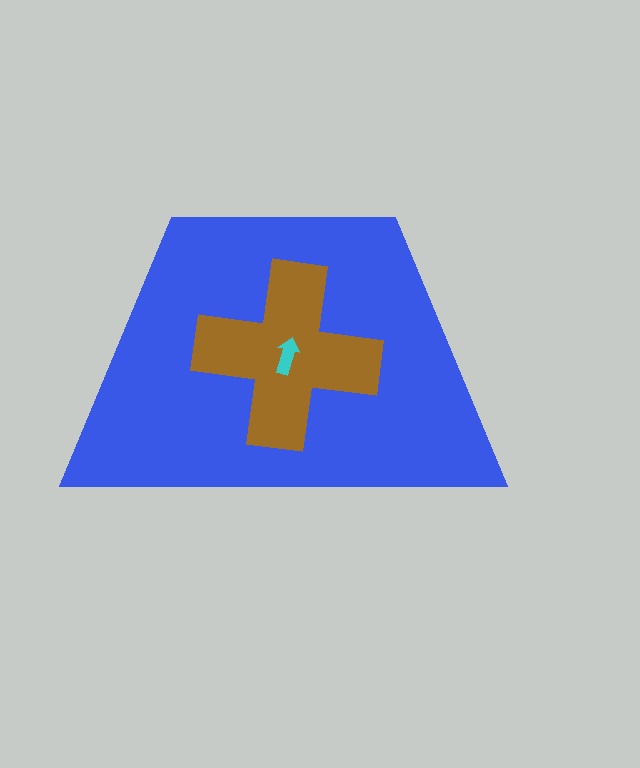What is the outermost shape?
The blue trapezoid.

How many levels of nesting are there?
3.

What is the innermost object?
The cyan arrow.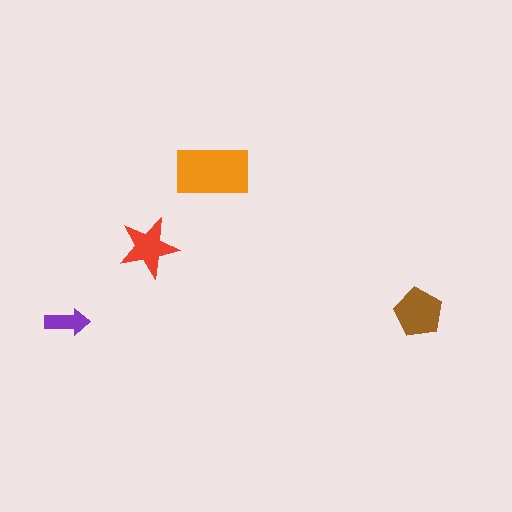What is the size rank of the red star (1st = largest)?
3rd.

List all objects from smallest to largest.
The purple arrow, the red star, the brown pentagon, the orange rectangle.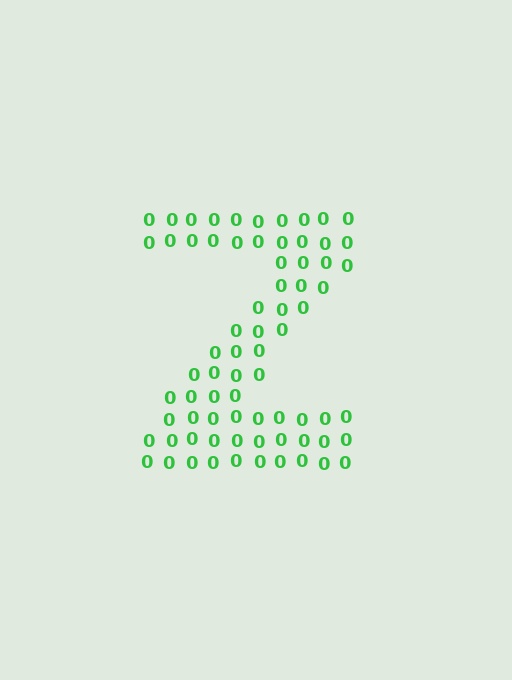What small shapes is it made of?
It is made of small digit 0's.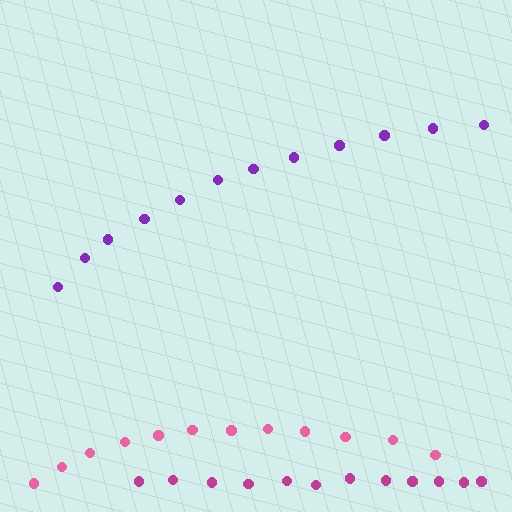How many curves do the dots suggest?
There are 3 distinct paths.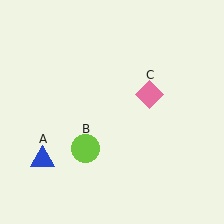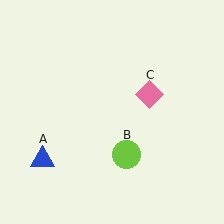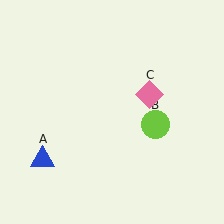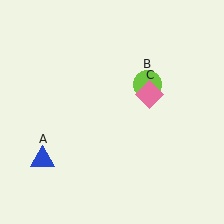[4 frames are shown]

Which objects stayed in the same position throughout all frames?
Blue triangle (object A) and pink diamond (object C) remained stationary.